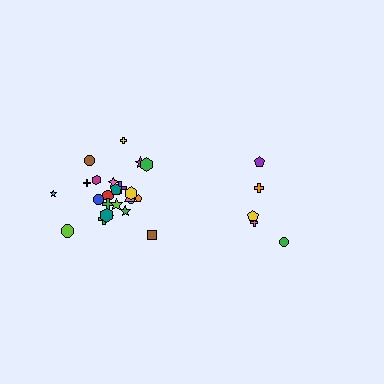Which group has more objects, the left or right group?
The left group.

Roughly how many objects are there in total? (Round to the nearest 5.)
Roughly 30 objects in total.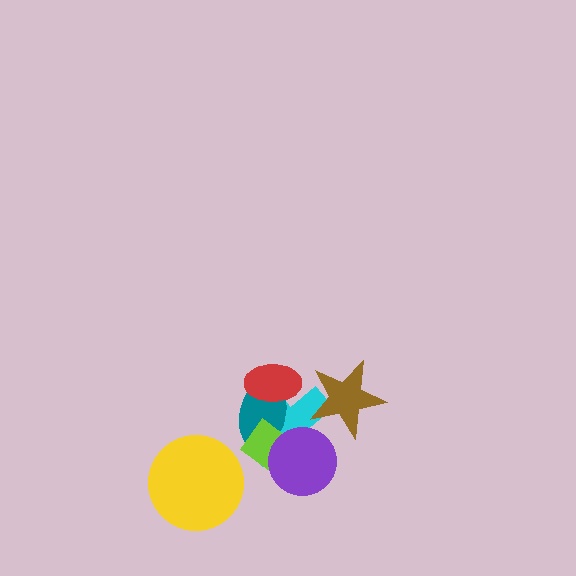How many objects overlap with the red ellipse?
2 objects overlap with the red ellipse.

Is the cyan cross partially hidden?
Yes, it is partially covered by another shape.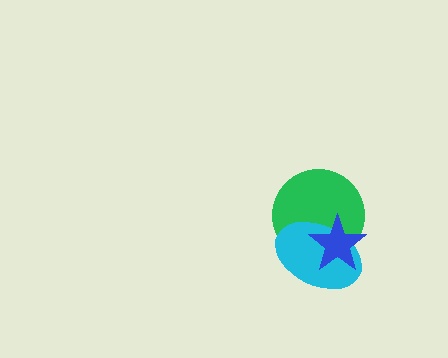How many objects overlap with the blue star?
2 objects overlap with the blue star.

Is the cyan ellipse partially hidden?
Yes, it is partially covered by another shape.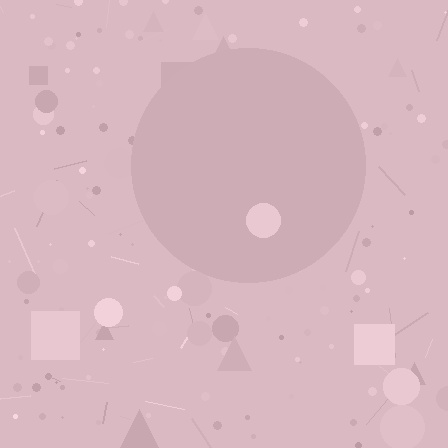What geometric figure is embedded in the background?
A circle is embedded in the background.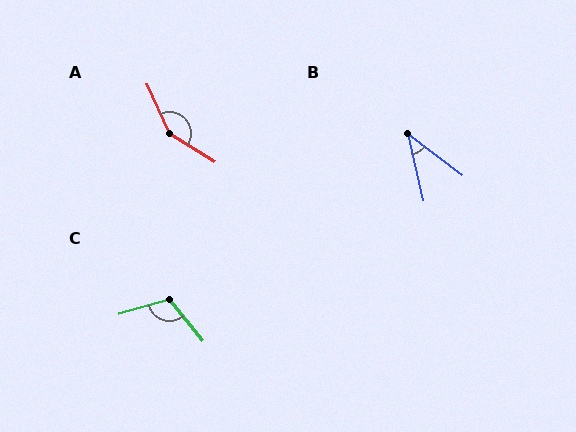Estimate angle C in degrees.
Approximately 114 degrees.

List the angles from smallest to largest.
B (40°), C (114°), A (147°).